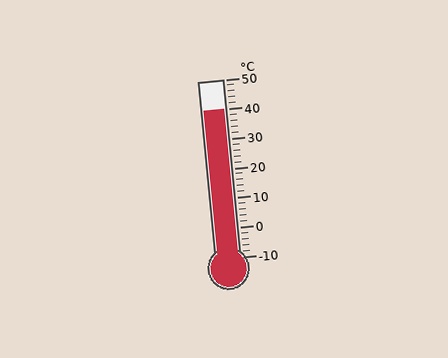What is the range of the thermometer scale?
The thermometer scale ranges from -10°C to 50°C.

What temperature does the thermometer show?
The thermometer shows approximately 40°C.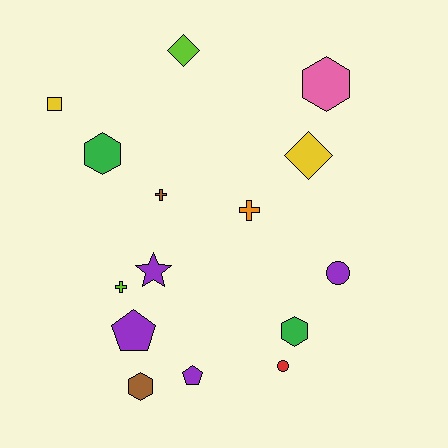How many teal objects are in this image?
There are no teal objects.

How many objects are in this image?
There are 15 objects.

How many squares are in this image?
There is 1 square.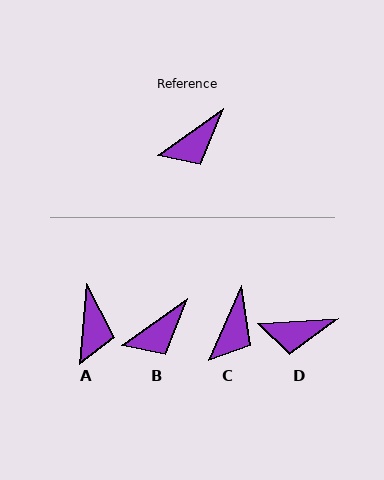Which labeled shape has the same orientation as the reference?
B.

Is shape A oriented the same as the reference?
No, it is off by about 49 degrees.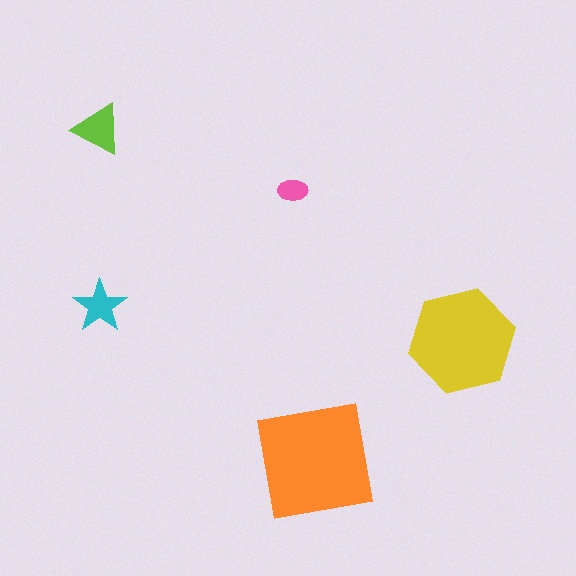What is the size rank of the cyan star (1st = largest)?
4th.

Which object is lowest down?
The orange square is bottommost.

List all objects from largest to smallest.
The orange square, the yellow hexagon, the lime triangle, the cyan star, the pink ellipse.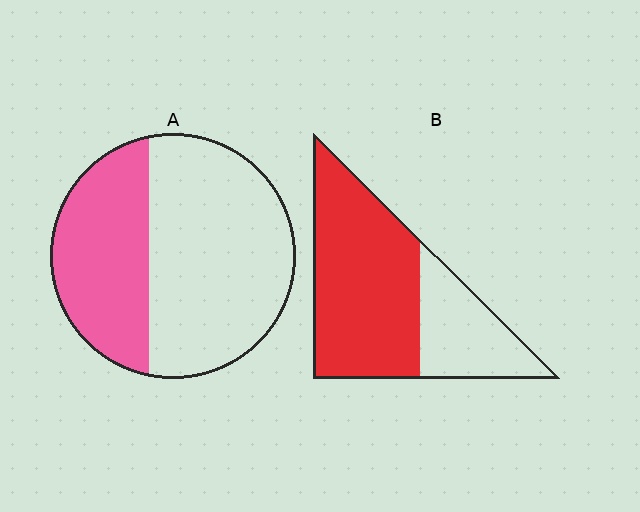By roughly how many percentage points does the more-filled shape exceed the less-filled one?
By roughly 30 percentage points (B over A).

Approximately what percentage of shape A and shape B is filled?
A is approximately 40% and B is approximately 70%.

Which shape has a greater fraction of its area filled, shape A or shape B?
Shape B.